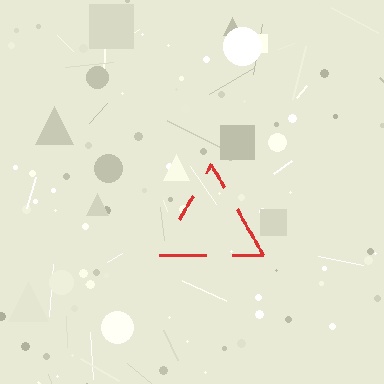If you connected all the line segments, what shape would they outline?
They would outline a triangle.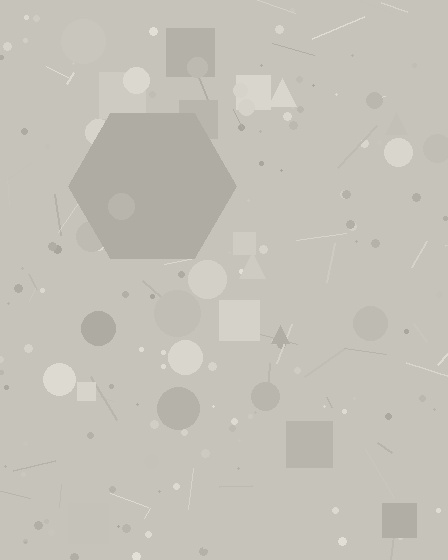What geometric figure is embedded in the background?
A hexagon is embedded in the background.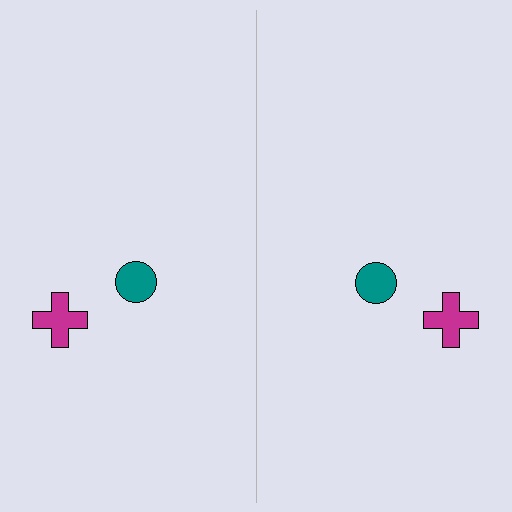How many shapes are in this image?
There are 4 shapes in this image.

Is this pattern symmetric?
Yes, this pattern has bilateral (reflection) symmetry.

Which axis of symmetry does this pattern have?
The pattern has a vertical axis of symmetry running through the center of the image.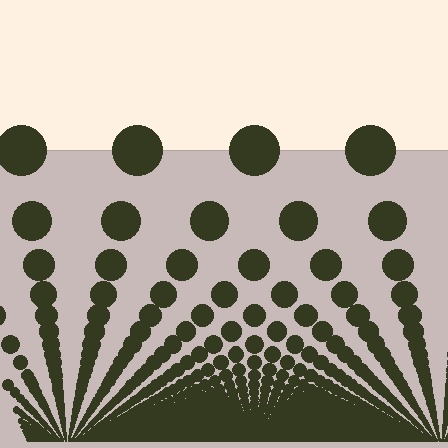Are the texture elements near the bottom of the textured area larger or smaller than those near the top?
Smaller. The gradient is inverted — elements near the bottom are smaller and denser.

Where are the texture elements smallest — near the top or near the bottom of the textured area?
Near the bottom.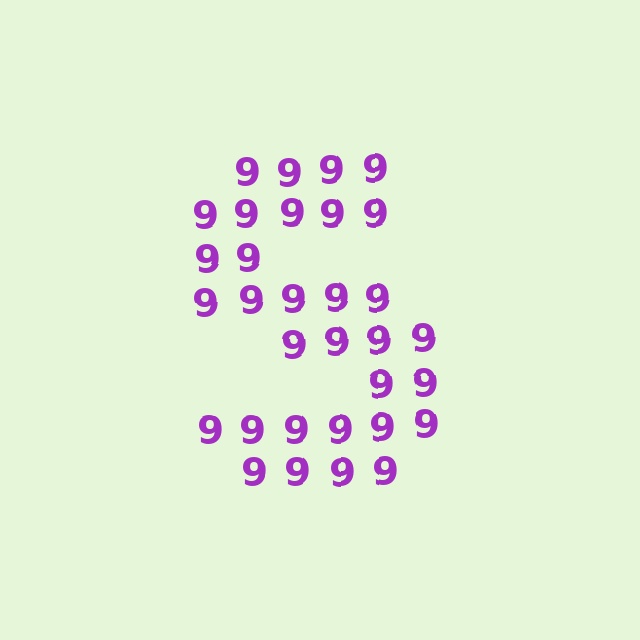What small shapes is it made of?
It is made of small digit 9's.